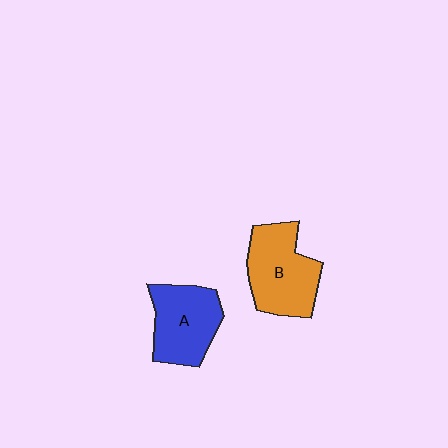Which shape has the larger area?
Shape B (orange).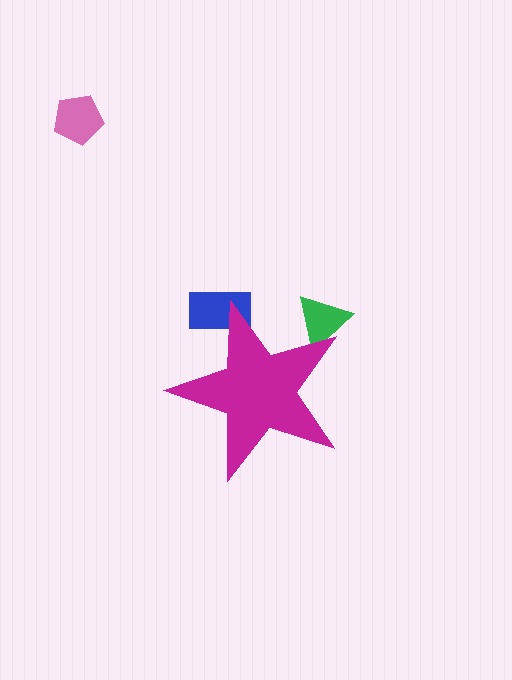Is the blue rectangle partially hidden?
Yes, the blue rectangle is partially hidden behind the magenta star.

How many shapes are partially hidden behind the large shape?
2 shapes are partially hidden.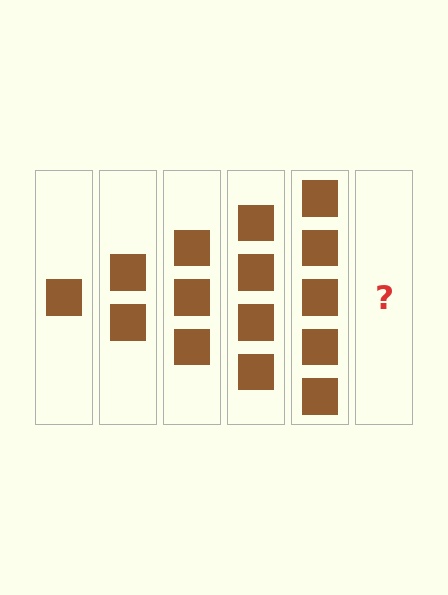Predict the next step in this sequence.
The next step is 6 squares.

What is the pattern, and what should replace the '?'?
The pattern is that each step adds one more square. The '?' should be 6 squares.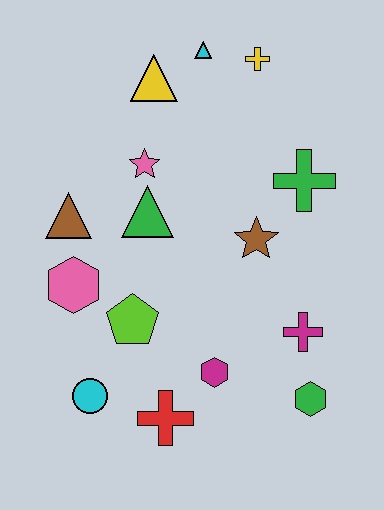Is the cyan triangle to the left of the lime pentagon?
No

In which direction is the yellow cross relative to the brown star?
The yellow cross is above the brown star.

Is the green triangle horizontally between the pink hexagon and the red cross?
Yes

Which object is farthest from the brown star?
The cyan circle is farthest from the brown star.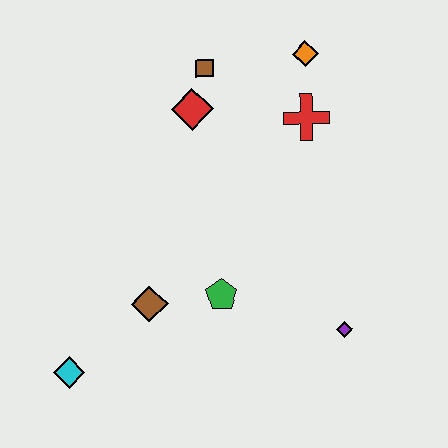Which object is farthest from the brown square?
The cyan diamond is farthest from the brown square.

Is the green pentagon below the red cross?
Yes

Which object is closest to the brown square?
The red diamond is closest to the brown square.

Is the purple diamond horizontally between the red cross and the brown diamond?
No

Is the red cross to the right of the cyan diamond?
Yes